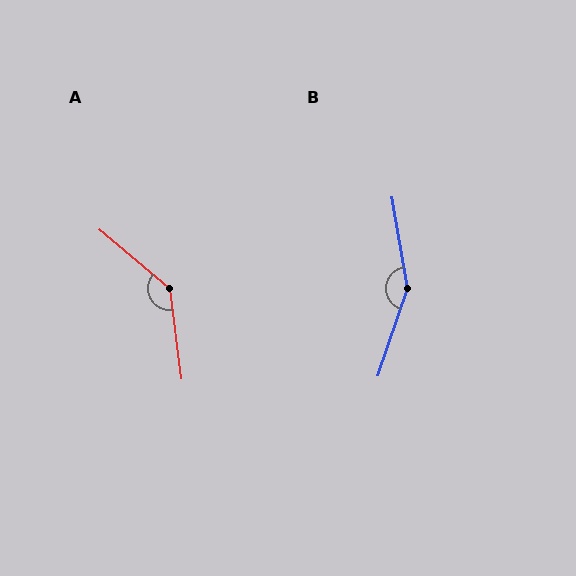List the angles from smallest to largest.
A (137°), B (152°).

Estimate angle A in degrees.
Approximately 137 degrees.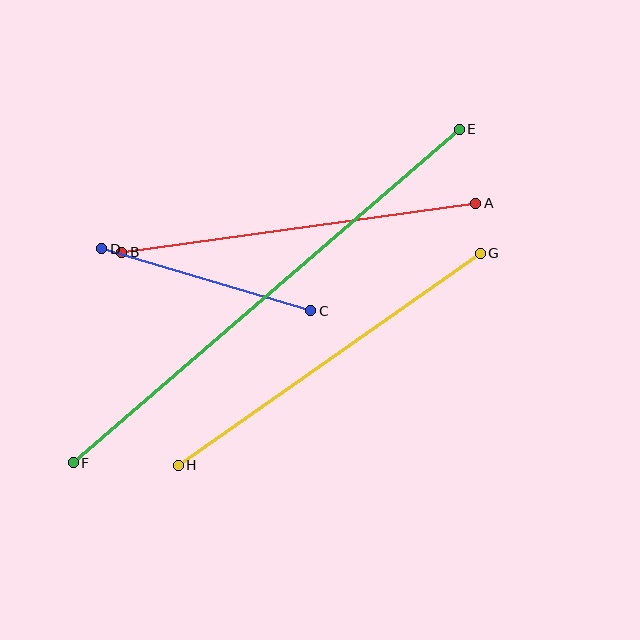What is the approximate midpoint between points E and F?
The midpoint is at approximately (266, 296) pixels.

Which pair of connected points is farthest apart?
Points E and F are farthest apart.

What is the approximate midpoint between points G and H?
The midpoint is at approximately (329, 359) pixels.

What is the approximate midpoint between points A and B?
The midpoint is at approximately (299, 228) pixels.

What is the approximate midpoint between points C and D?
The midpoint is at approximately (206, 280) pixels.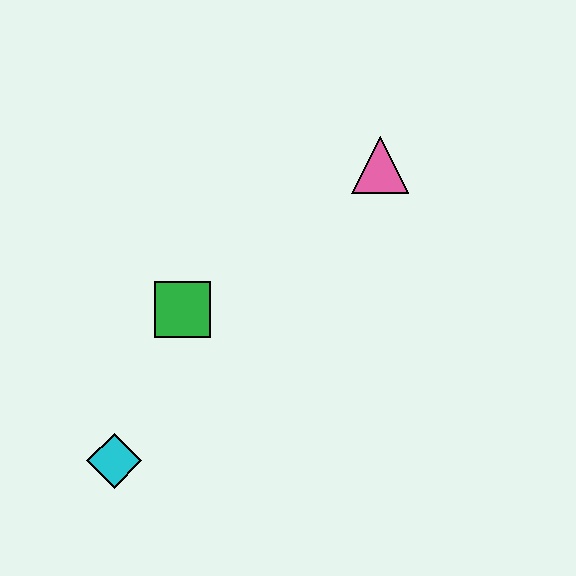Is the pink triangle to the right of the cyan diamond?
Yes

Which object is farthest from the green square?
The pink triangle is farthest from the green square.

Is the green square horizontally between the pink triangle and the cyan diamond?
Yes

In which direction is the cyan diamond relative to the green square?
The cyan diamond is below the green square.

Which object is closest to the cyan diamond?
The green square is closest to the cyan diamond.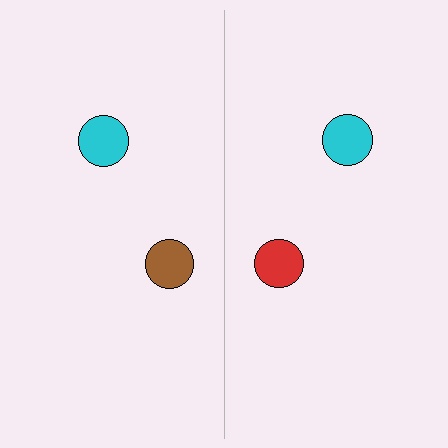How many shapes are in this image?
There are 4 shapes in this image.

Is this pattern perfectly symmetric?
No, the pattern is not perfectly symmetric. The red circle on the right side breaks the symmetry — its mirror counterpart is brown.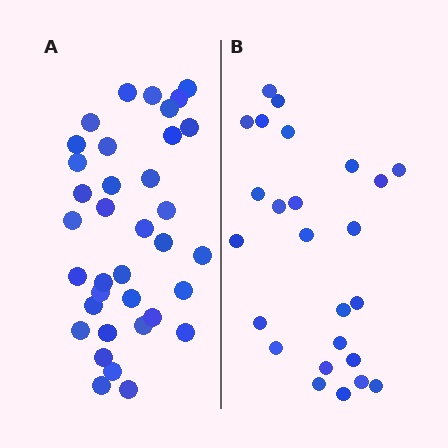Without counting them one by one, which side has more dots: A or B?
Region A (the left region) has more dots.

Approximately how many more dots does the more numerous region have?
Region A has roughly 12 or so more dots than region B.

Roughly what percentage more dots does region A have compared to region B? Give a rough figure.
About 45% more.